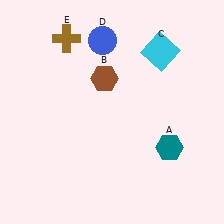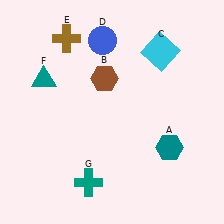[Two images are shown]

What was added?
A teal triangle (F), a teal cross (G) were added in Image 2.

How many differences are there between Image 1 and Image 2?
There are 2 differences between the two images.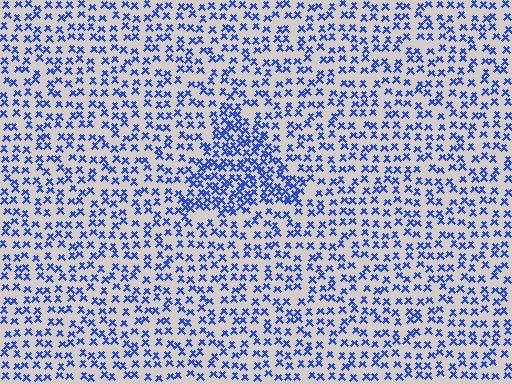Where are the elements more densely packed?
The elements are more densely packed inside the triangle boundary.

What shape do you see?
I see a triangle.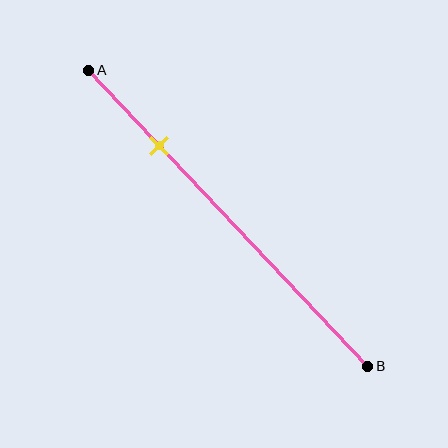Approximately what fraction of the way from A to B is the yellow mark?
The yellow mark is approximately 25% of the way from A to B.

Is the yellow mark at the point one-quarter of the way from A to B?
Yes, the mark is approximately at the one-quarter point.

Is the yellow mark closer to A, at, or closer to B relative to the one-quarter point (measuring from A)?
The yellow mark is approximately at the one-quarter point of segment AB.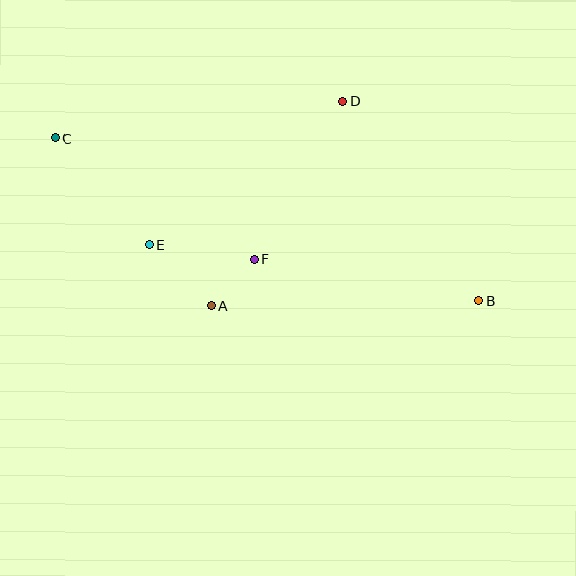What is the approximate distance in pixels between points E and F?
The distance between E and F is approximately 106 pixels.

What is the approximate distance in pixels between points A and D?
The distance between A and D is approximately 243 pixels.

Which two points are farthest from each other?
Points B and C are farthest from each other.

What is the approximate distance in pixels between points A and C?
The distance between A and C is approximately 229 pixels.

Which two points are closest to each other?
Points A and F are closest to each other.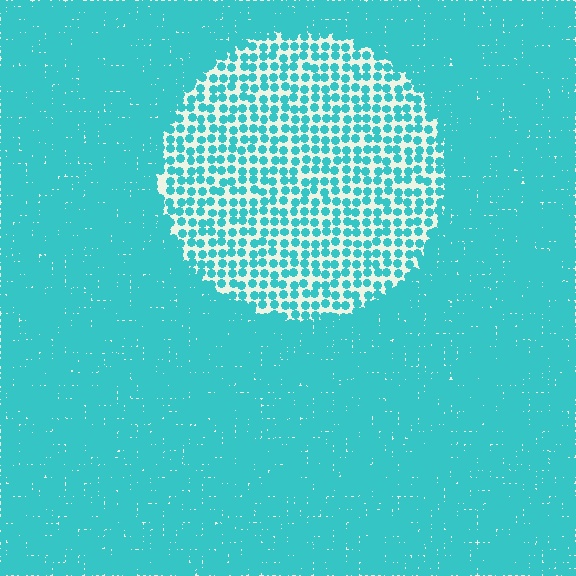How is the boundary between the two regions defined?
The boundary is defined by a change in element density (approximately 2.5x ratio). All elements are the same color, size, and shape.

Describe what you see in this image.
The image contains small cyan elements arranged at two different densities. A circle-shaped region is visible where the elements are less densely packed than the surrounding area.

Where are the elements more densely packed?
The elements are more densely packed outside the circle boundary.